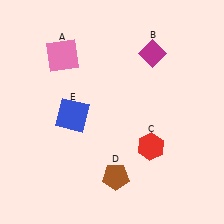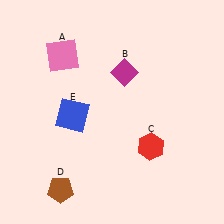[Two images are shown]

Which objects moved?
The objects that moved are: the magenta diamond (B), the brown pentagon (D).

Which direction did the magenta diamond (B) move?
The magenta diamond (B) moved left.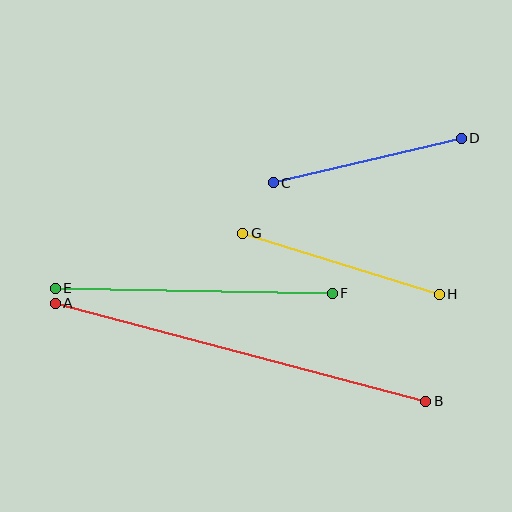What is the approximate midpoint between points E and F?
The midpoint is at approximately (194, 291) pixels.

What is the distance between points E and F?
The distance is approximately 277 pixels.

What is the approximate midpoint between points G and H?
The midpoint is at approximately (341, 264) pixels.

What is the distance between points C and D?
The distance is approximately 193 pixels.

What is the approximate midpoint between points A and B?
The midpoint is at approximately (241, 352) pixels.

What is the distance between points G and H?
The distance is approximately 206 pixels.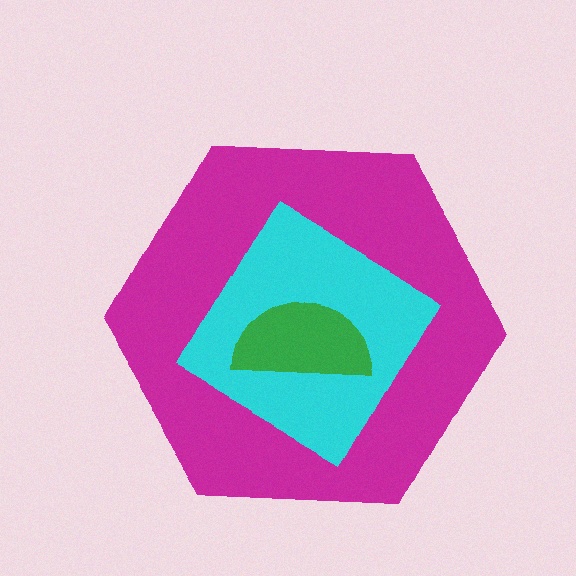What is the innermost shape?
The green semicircle.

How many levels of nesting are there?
3.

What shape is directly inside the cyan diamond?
The green semicircle.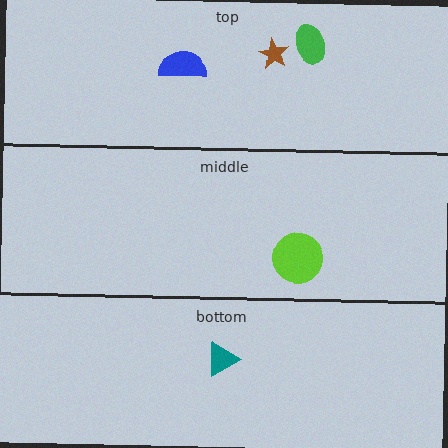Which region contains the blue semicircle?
The top region.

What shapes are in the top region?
The green ellipse, the blue semicircle, the brown star.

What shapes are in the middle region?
The lime circle.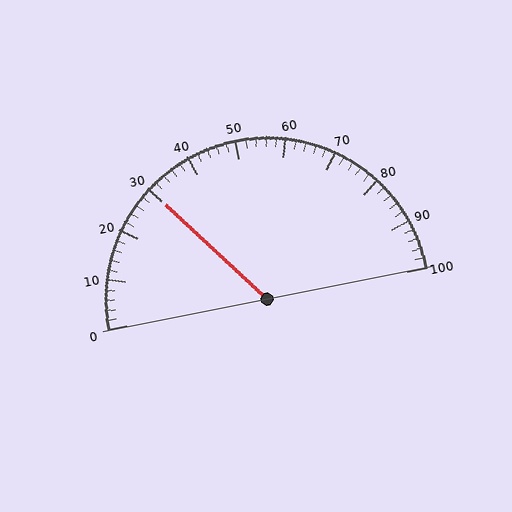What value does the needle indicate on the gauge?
The needle indicates approximately 30.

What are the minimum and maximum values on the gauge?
The gauge ranges from 0 to 100.